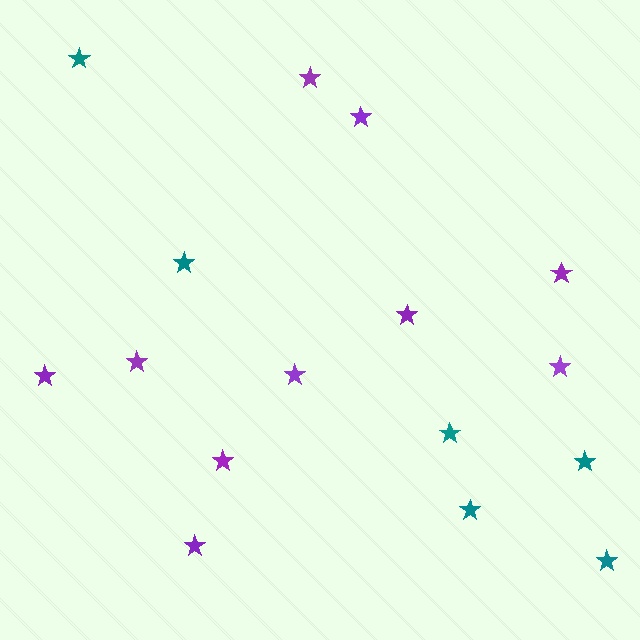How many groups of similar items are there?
There are 2 groups: one group of teal stars (6) and one group of purple stars (10).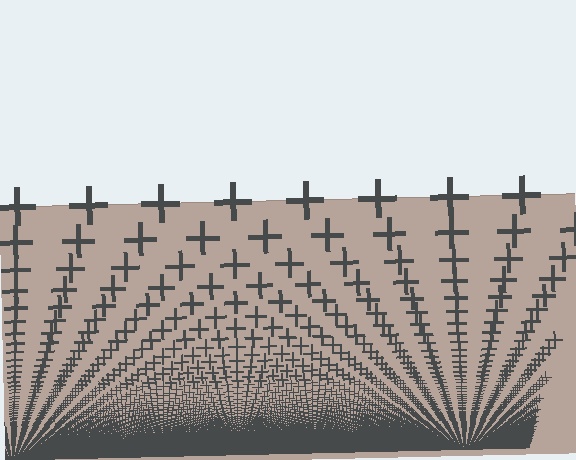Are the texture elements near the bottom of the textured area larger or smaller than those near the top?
Smaller. The gradient is inverted — elements near the bottom are smaller and denser.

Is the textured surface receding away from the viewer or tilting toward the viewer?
The surface appears to tilt toward the viewer. Texture elements get larger and sparser toward the top.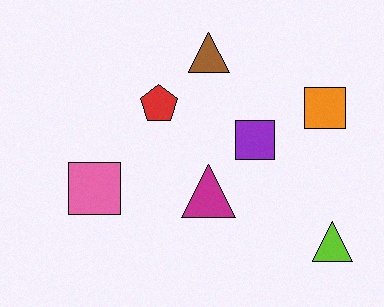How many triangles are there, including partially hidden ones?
There are 3 triangles.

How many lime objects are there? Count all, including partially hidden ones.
There is 1 lime object.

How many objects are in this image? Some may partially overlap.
There are 7 objects.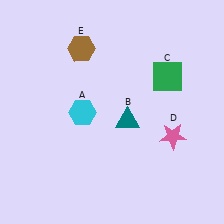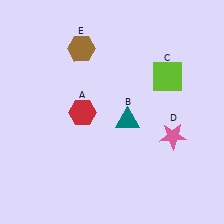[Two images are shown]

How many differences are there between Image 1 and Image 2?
There are 2 differences between the two images.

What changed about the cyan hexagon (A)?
In Image 1, A is cyan. In Image 2, it changed to red.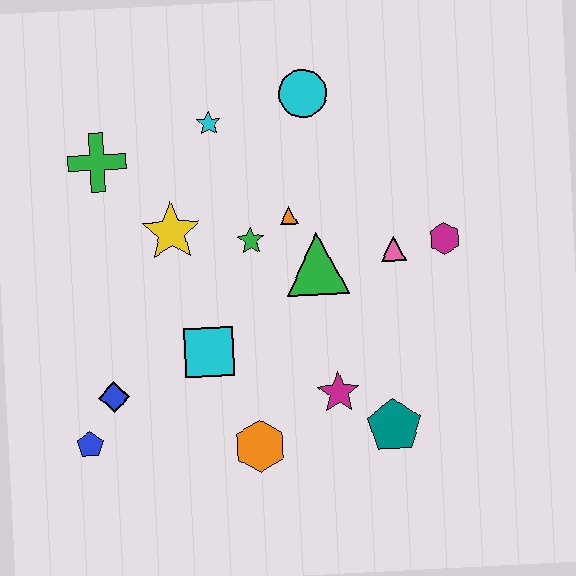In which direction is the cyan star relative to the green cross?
The cyan star is to the right of the green cross.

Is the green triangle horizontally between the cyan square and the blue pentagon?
No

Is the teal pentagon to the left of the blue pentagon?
No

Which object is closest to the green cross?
The yellow star is closest to the green cross.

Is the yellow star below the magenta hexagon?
No